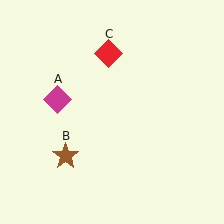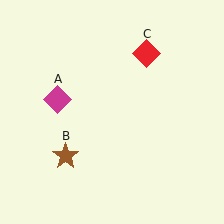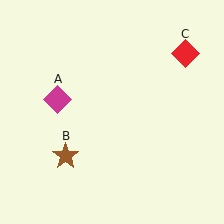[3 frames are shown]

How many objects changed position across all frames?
1 object changed position: red diamond (object C).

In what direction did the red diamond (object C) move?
The red diamond (object C) moved right.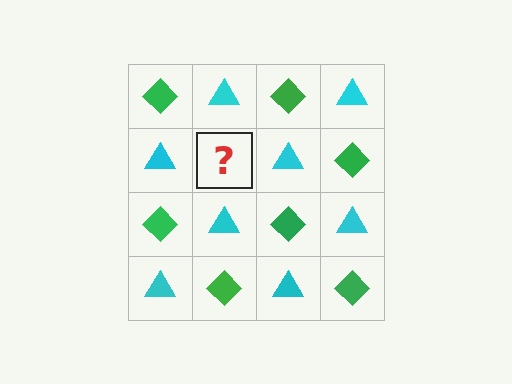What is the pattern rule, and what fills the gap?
The rule is that it alternates green diamond and cyan triangle in a checkerboard pattern. The gap should be filled with a green diamond.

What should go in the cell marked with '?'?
The missing cell should contain a green diamond.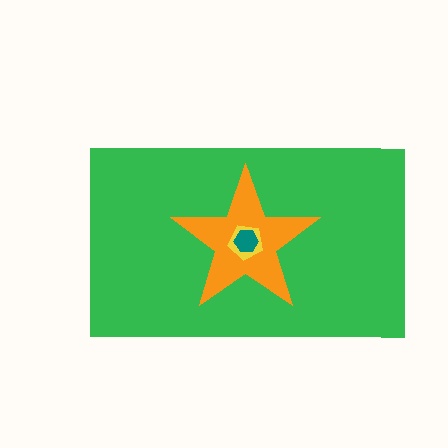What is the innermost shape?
The teal hexagon.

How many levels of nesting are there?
4.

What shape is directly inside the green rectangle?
The orange star.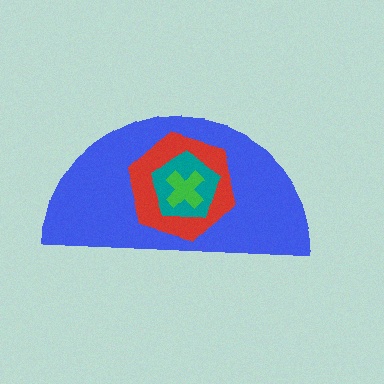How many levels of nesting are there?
4.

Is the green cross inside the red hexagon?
Yes.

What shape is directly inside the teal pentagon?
The green cross.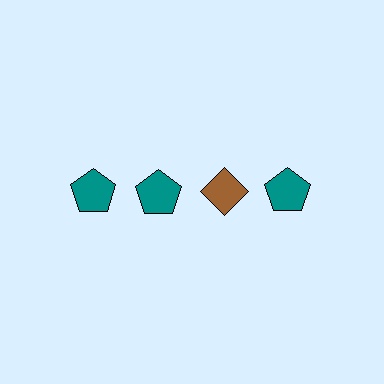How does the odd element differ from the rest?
It differs in both color (brown instead of teal) and shape (diamond instead of pentagon).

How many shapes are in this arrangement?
There are 4 shapes arranged in a grid pattern.